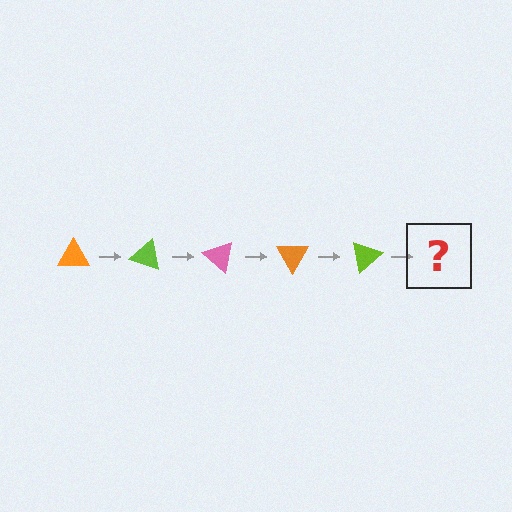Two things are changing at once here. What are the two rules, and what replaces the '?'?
The two rules are that it rotates 20 degrees each step and the color cycles through orange, lime, and pink. The '?' should be a pink triangle, rotated 100 degrees from the start.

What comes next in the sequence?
The next element should be a pink triangle, rotated 100 degrees from the start.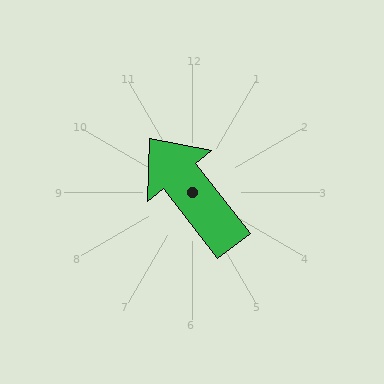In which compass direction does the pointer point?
Northwest.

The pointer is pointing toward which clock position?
Roughly 11 o'clock.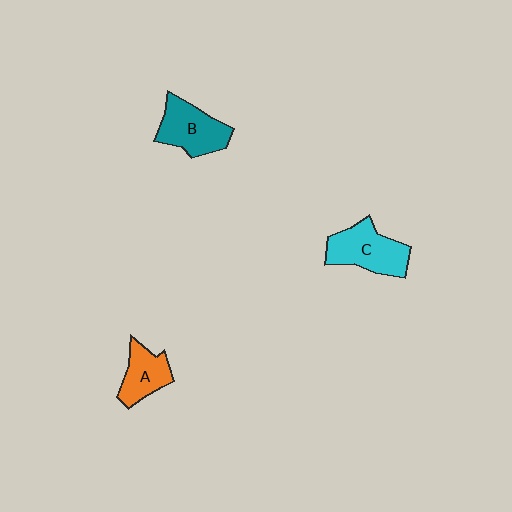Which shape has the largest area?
Shape C (cyan).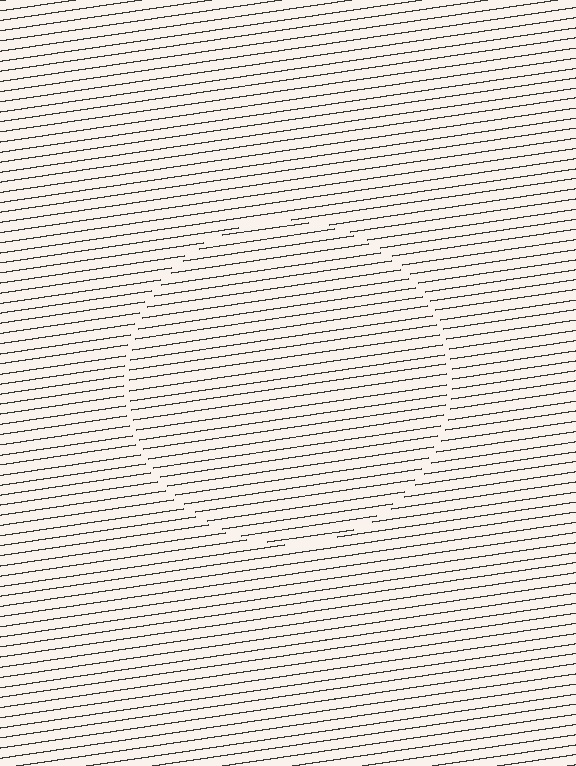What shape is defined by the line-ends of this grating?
An illusory circle. The interior of the shape contains the same grating, shifted by half a period — the contour is defined by the phase discontinuity where line-ends from the inner and outer gratings abut.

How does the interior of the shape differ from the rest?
The interior of the shape contains the same grating, shifted by half a period — the contour is defined by the phase discontinuity where line-ends from the inner and outer gratings abut.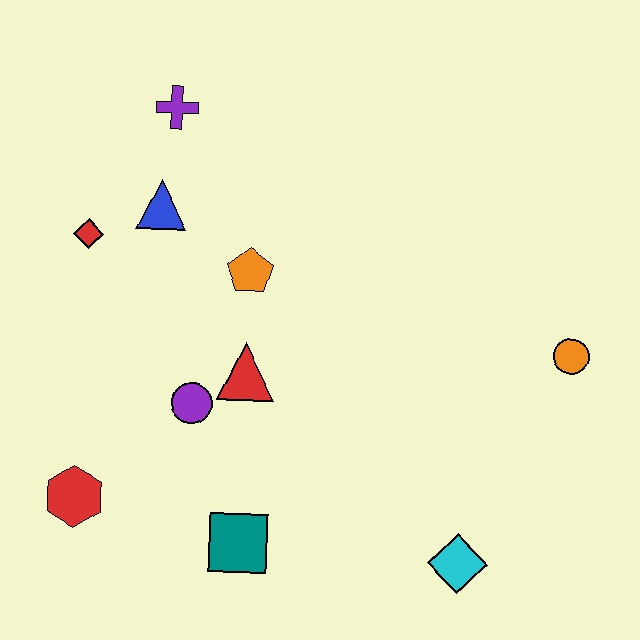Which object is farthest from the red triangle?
The orange circle is farthest from the red triangle.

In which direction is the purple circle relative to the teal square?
The purple circle is above the teal square.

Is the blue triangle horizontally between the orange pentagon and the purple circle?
No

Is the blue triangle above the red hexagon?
Yes